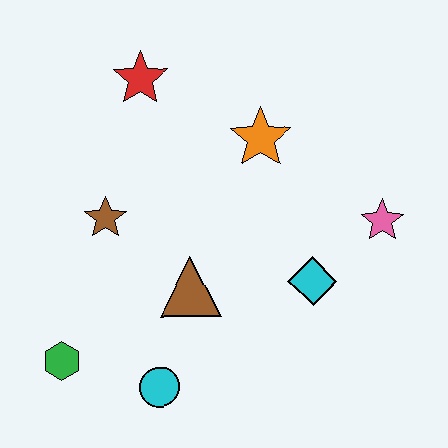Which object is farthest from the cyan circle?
The red star is farthest from the cyan circle.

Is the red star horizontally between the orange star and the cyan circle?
No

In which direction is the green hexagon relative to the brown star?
The green hexagon is below the brown star.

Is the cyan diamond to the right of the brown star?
Yes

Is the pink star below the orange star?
Yes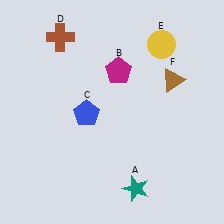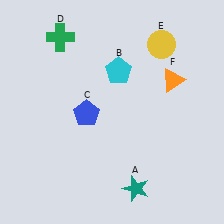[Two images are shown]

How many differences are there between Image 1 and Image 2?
There are 3 differences between the two images.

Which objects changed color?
B changed from magenta to cyan. D changed from brown to green. F changed from brown to orange.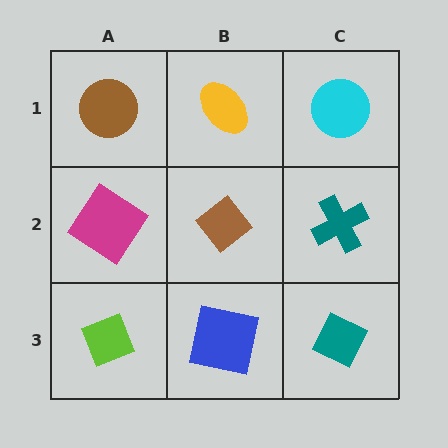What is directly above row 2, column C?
A cyan circle.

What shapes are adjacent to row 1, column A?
A magenta diamond (row 2, column A), a yellow ellipse (row 1, column B).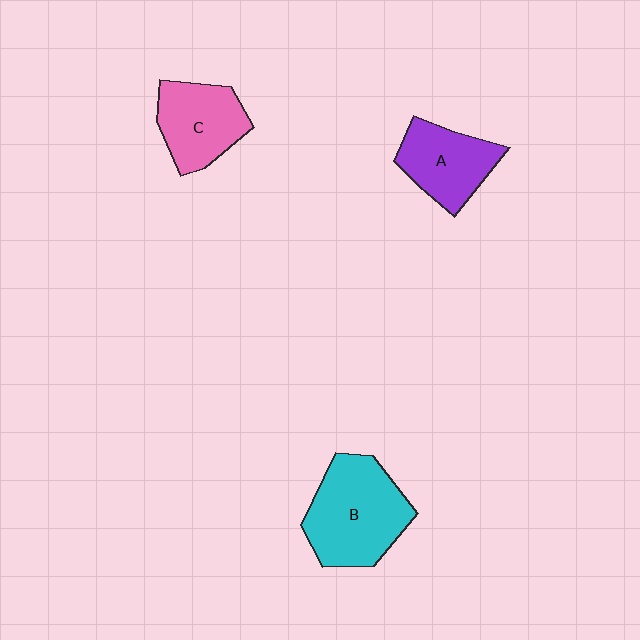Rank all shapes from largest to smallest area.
From largest to smallest: B (cyan), C (pink), A (purple).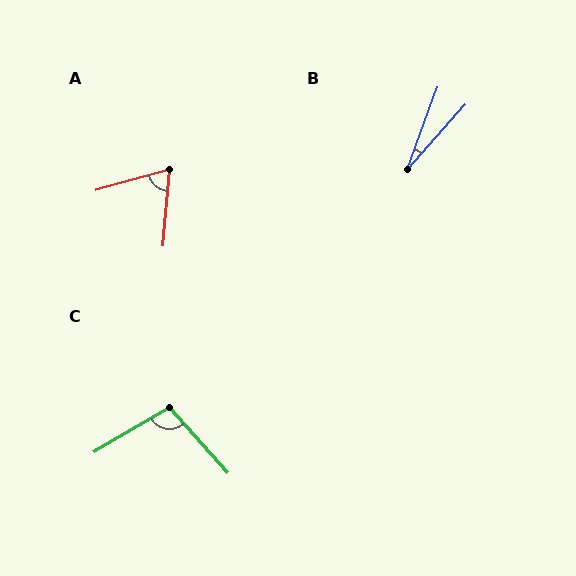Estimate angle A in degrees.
Approximately 69 degrees.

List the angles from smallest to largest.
B (22°), A (69°), C (102°).